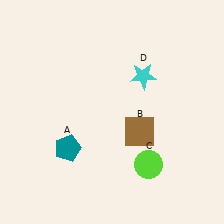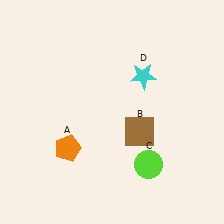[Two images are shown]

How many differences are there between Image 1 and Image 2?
There is 1 difference between the two images.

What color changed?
The pentagon (A) changed from teal in Image 1 to orange in Image 2.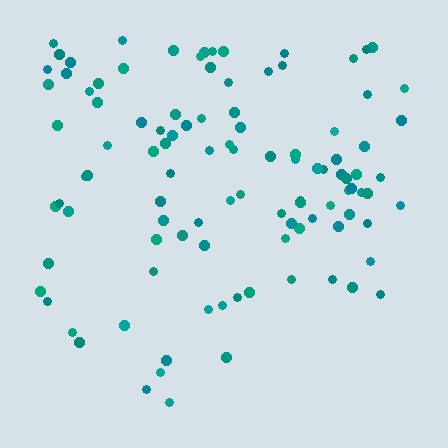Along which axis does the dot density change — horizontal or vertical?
Vertical.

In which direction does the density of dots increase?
From bottom to top, with the top side densest.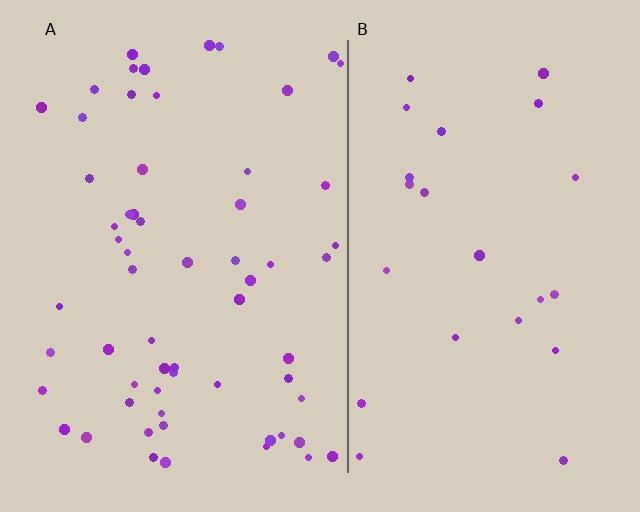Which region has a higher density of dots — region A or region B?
A (the left).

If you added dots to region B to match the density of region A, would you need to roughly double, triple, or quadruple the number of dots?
Approximately triple.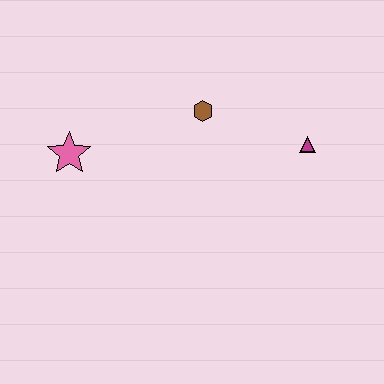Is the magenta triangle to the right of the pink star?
Yes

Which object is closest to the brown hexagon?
The magenta triangle is closest to the brown hexagon.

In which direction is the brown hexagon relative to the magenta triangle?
The brown hexagon is to the left of the magenta triangle.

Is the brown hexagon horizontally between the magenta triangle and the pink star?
Yes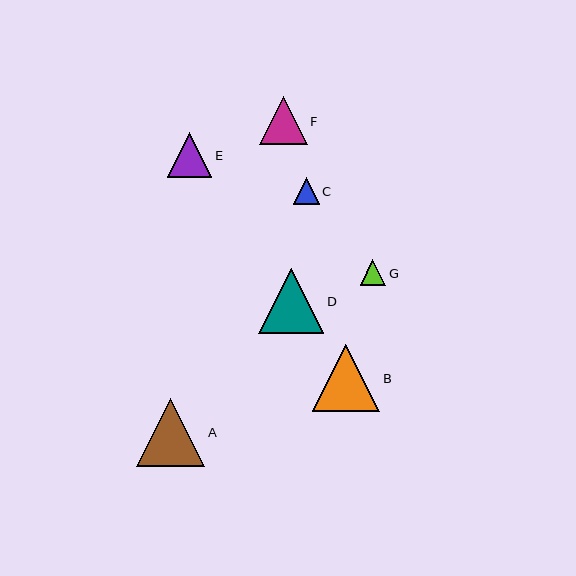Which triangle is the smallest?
Triangle G is the smallest with a size of approximately 26 pixels.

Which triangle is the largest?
Triangle A is the largest with a size of approximately 68 pixels.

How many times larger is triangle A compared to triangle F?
Triangle A is approximately 1.4 times the size of triangle F.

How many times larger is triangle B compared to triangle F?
Triangle B is approximately 1.4 times the size of triangle F.